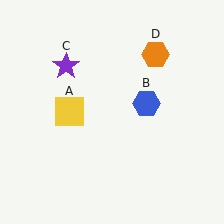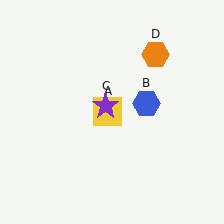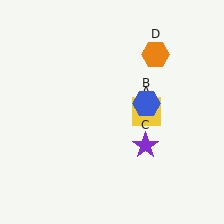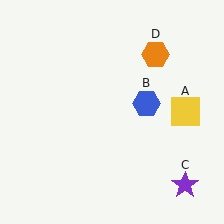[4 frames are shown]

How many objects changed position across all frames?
2 objects changed position: yellow square (object A), purple star (object C).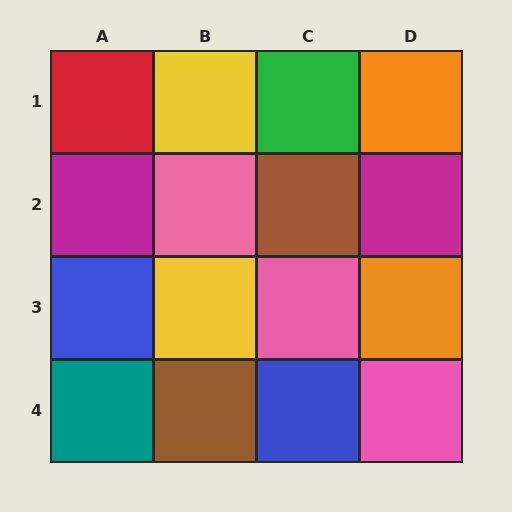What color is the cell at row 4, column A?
Teal.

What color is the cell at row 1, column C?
Green.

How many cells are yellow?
2 cells are yellow.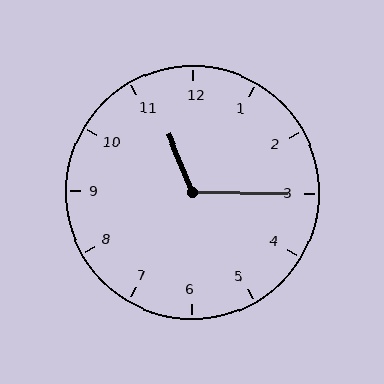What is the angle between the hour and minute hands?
Approximately 112 degrees.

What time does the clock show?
11:15.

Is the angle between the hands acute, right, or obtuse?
It is obtuse.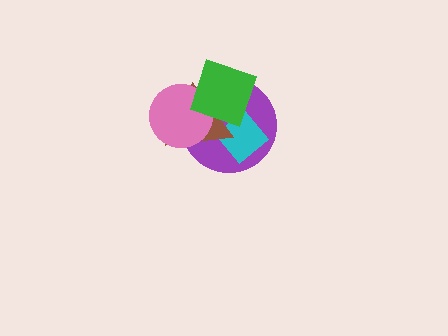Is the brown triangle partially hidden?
Yes, it is partially covered by another shape.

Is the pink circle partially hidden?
Yes, it is partially covered by another shape.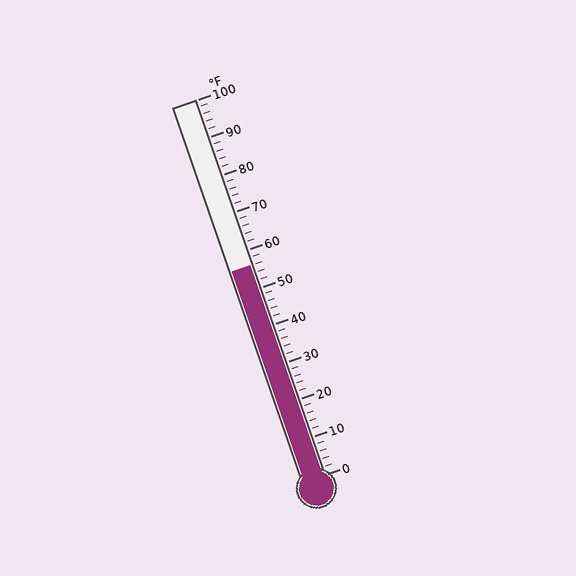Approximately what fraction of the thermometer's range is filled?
The thermometer is filled to approximately 55% of its range.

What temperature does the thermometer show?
The thermometer shows approximately 56°F.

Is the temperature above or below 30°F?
The temperature is above 30°F.